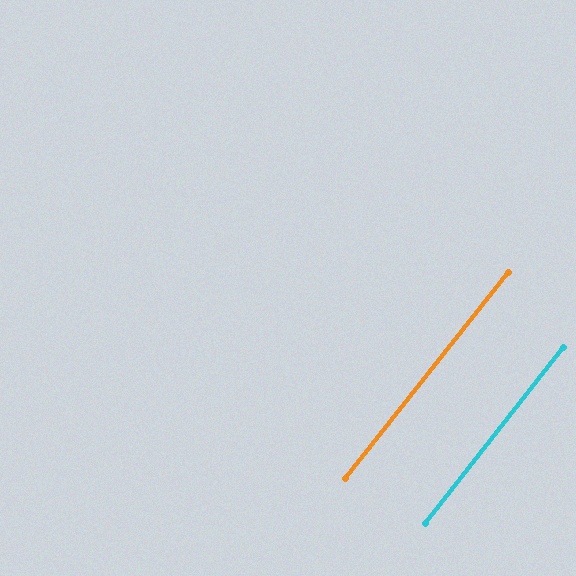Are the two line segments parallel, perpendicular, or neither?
Parallel — their directions differ by only 0.4°.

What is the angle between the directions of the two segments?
Approximately 0 degrees.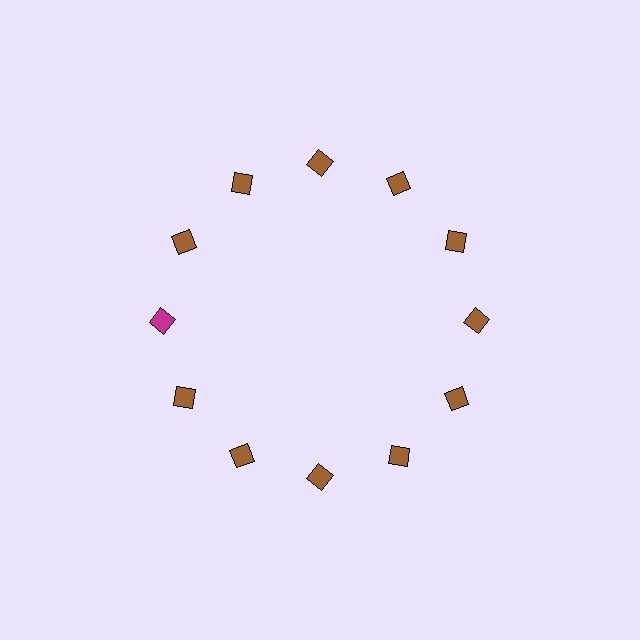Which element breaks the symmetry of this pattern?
The magenta square at roughly the 9 o'clock position breaks the symmetry. All other shapes are brown squares.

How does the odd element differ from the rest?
It has a different color: magenta instead of brown.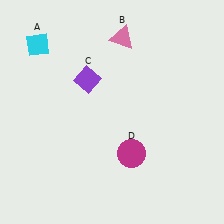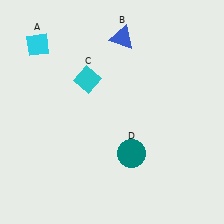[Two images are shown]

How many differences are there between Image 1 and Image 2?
There are 3 differences between the two images.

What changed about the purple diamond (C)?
In Image 1, C is purple. In Image 2, it changed to cyan.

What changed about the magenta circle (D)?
In Image 1, D is magenta. In Image 2, it changed to teal.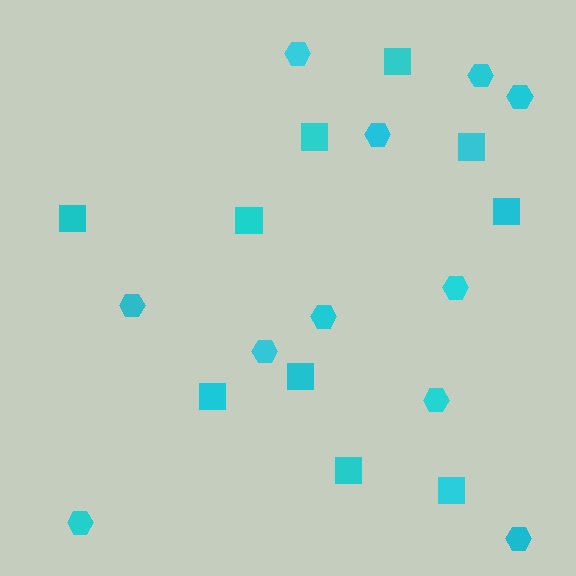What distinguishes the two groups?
There are 2 groups: one group of hexagons (11) and one group of squares (10).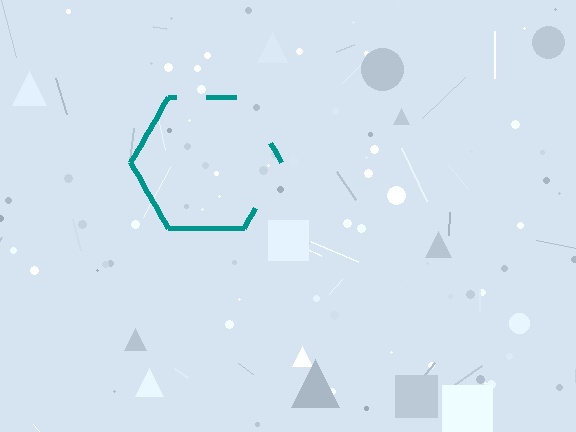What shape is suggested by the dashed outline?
The dashed outline suggests a hexagon.